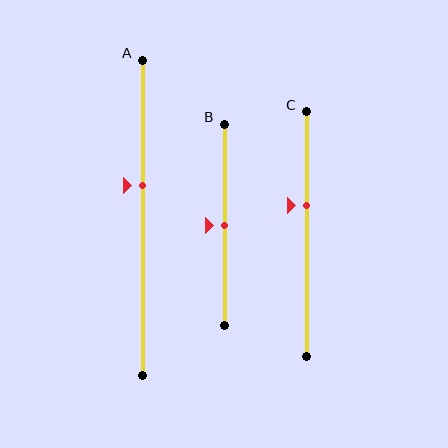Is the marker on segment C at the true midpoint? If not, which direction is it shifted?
No, the marker on segment C is shifted upward by about 12% of the segment length.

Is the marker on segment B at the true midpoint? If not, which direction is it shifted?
Yes, the marker on segment B is at the true midpoint.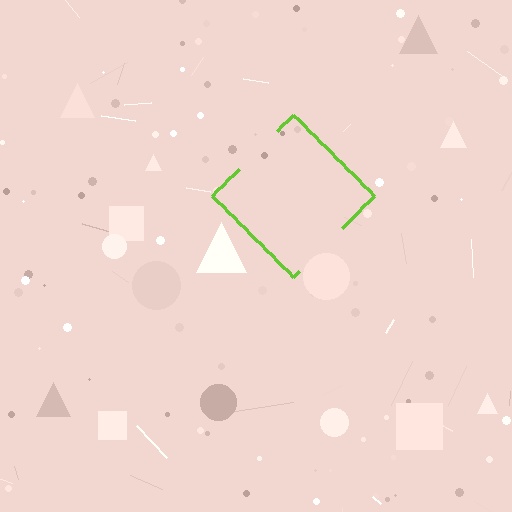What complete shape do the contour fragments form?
The contour fragments form a diamond.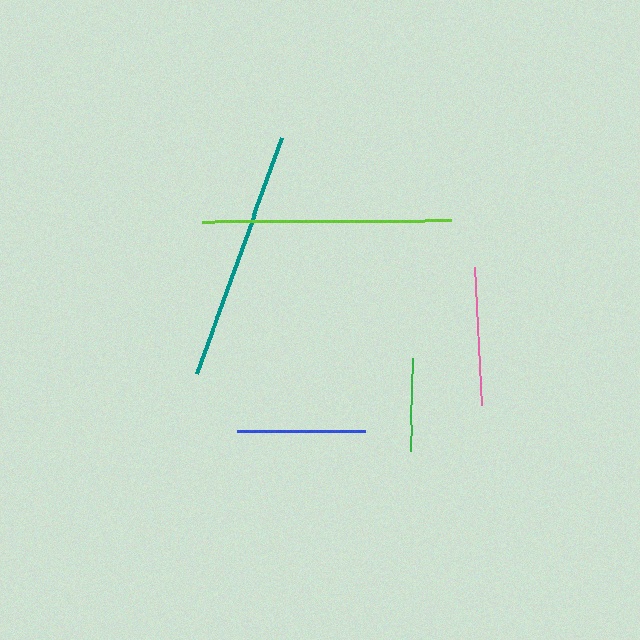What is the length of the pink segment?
The pink segment is approximately 138 pixels long.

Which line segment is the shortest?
The green line is the shortest at approximately 94 pixels.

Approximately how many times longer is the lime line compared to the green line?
The lime line is approximately 2.7 times the length of the green line.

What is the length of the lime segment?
The lime segment is approximately 249 pixels long.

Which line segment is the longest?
The teal line is the longest at approximately 250 pixels.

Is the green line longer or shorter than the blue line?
The blue line is longer than the green line.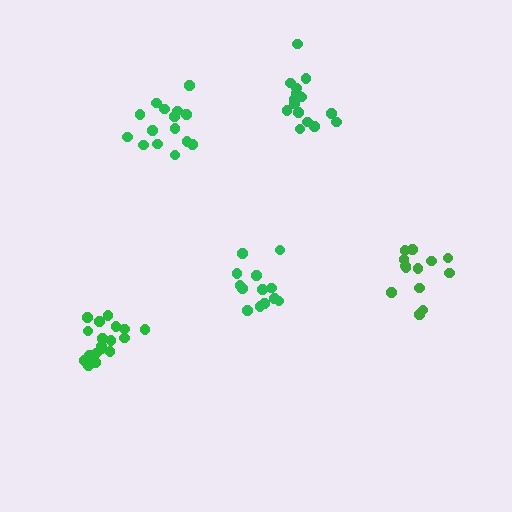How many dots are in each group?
Group 1: 13 dots, Group 2: 18 dots, Group 3: 15 dots, Group 4: 13 dots, Group 5: 15 dots (74 total).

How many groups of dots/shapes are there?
There are 5 groups.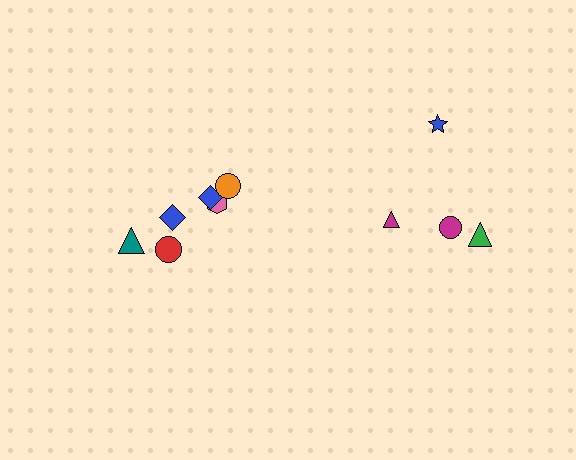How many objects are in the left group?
There are 6 objects.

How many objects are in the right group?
There are 4 objects.